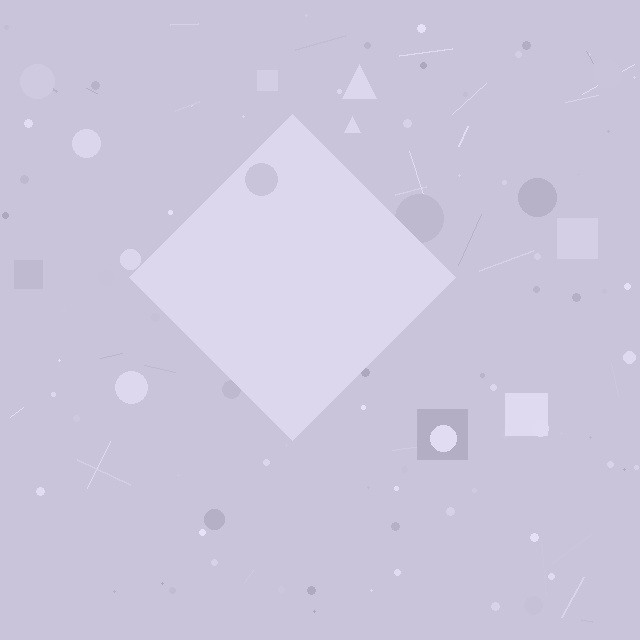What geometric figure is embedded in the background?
A diamond is embedded in the background.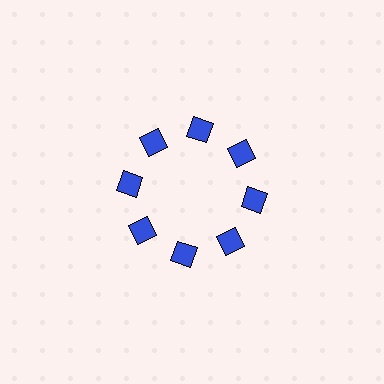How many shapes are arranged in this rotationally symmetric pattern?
There are 8 shapes, arranged in 8 groups of 1.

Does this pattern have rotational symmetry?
Yes, this pattern has 8-fold rotational symmetry. It looks the same after rotating 45 degrees around the center.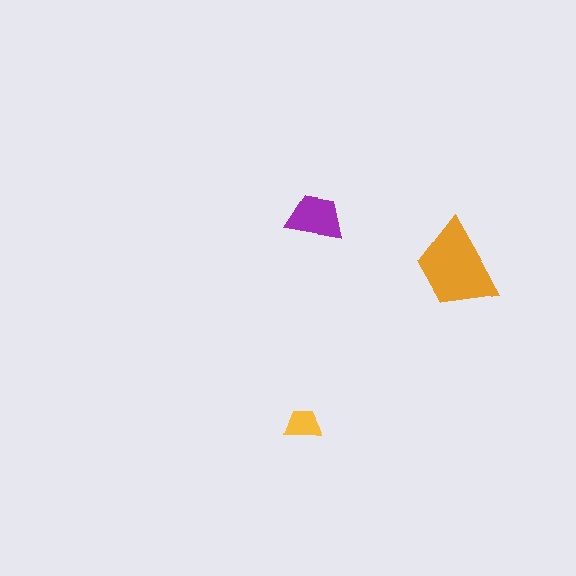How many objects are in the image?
There are 3 objects in the image.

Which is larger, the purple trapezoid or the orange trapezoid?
The orange one.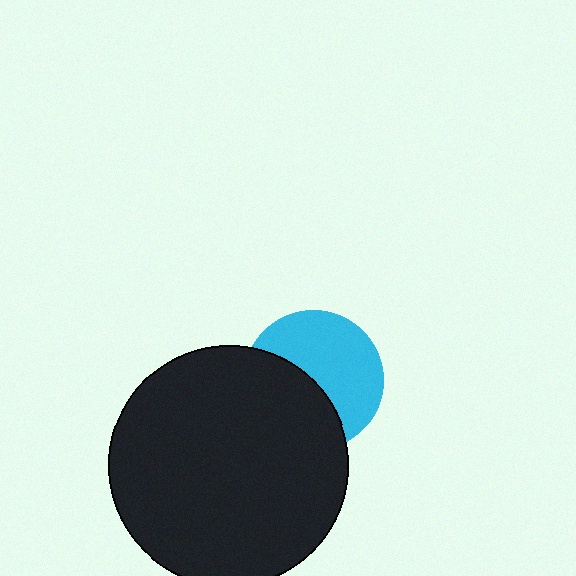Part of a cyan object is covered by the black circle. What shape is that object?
It is a circle.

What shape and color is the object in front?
The object in front is a black circle.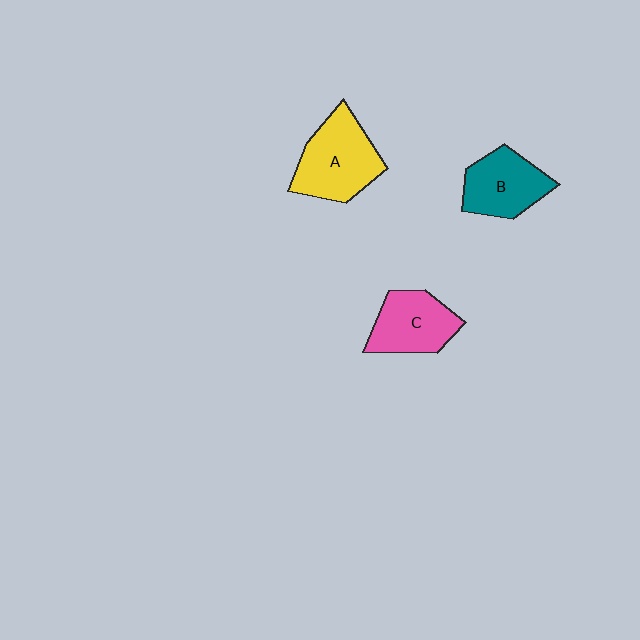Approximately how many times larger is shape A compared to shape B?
Approximately 1.3 times.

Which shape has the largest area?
Shape A (yellow).